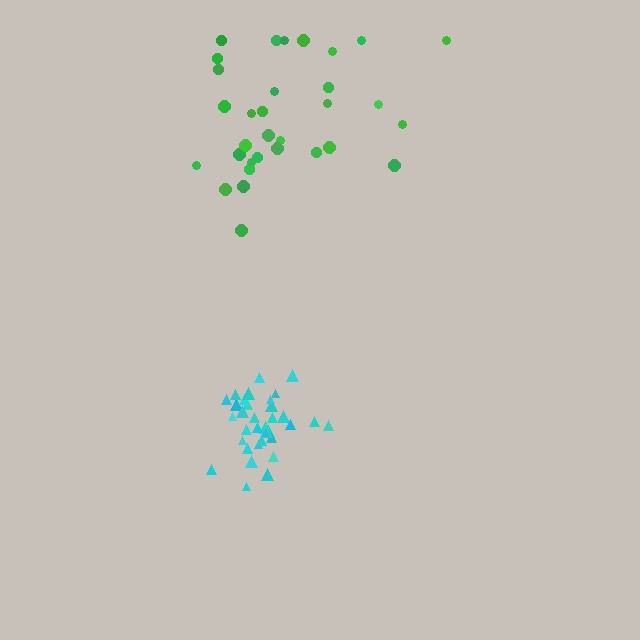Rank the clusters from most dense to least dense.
cyan, green.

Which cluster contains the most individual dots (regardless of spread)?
Cyan (35).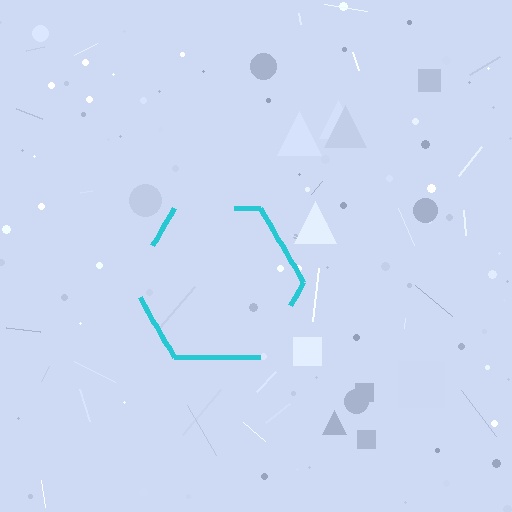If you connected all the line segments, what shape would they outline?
They would outline a hexagon.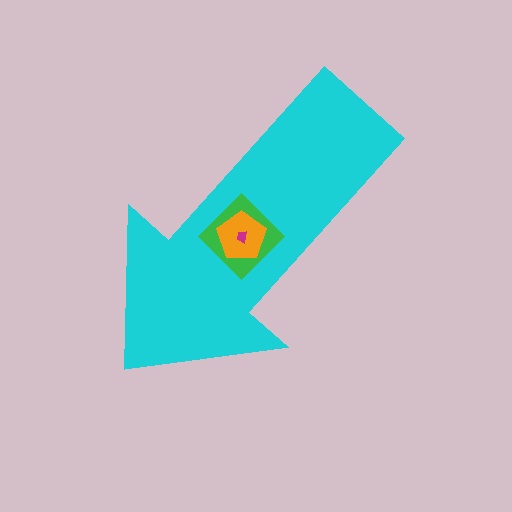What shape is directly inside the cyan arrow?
The green diamond.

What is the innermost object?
The magenta trapezoid.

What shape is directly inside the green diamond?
The orange pentagon.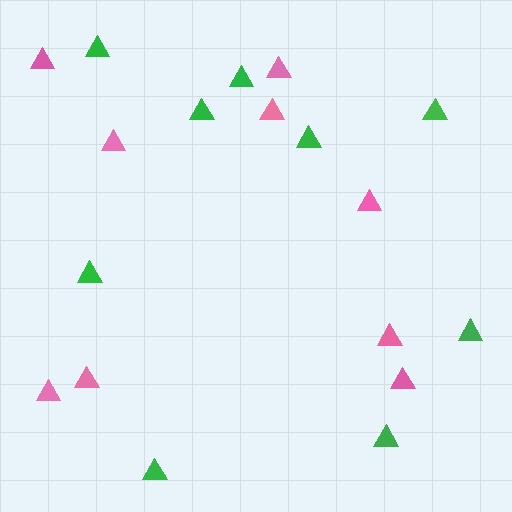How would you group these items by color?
There are 2 groups: one group of pink triangles (9) and one group of green triangles (9).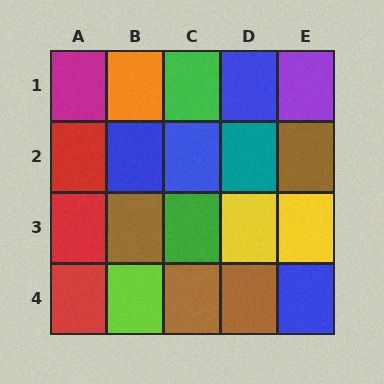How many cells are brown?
4 cells are brown.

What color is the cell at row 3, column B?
Brown.